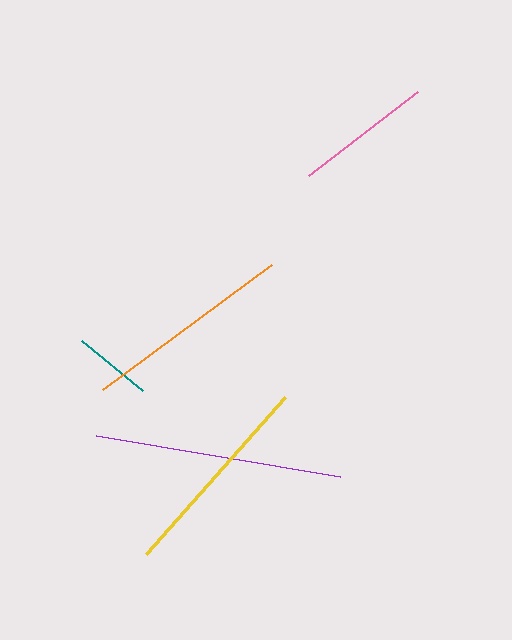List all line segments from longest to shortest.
From longest to shortest: purple, orange, yellow, pink, teal.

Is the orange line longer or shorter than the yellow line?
The orange line is longer than the yellow line.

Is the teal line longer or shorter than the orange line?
The orange line is longer than the teal line.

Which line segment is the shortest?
The teal line is the shortest at approximately 78 pixels.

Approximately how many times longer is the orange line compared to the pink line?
The orange line is approximately 1.5 times the length of the pink line.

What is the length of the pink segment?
The pink segment is approximately 138 pixels long.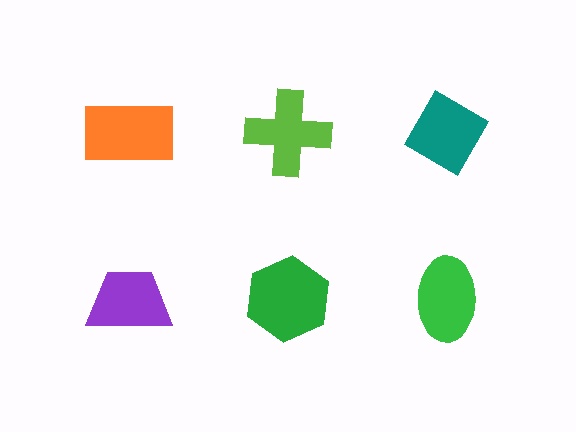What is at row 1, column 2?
A lime cross.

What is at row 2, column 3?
A green ellipse.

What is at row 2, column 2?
A green hexagon.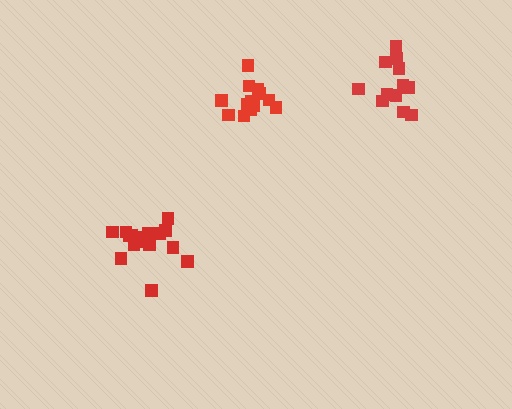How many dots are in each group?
Group 1: 14 dots, Group 2: 17 dots, Group 3: 12 dots (43 total).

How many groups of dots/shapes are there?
There are 3 groups.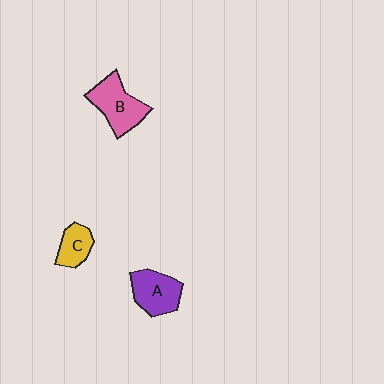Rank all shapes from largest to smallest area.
From largest to smallest: B (pink), A (purple), C (yellow).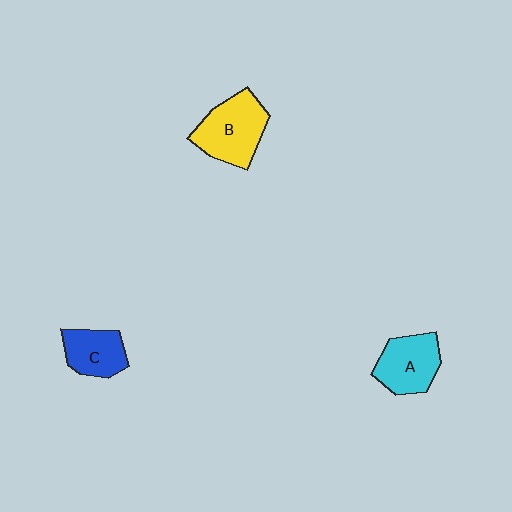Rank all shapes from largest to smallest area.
From largest to smallest: B (yellow), A (cyan), C (blue).